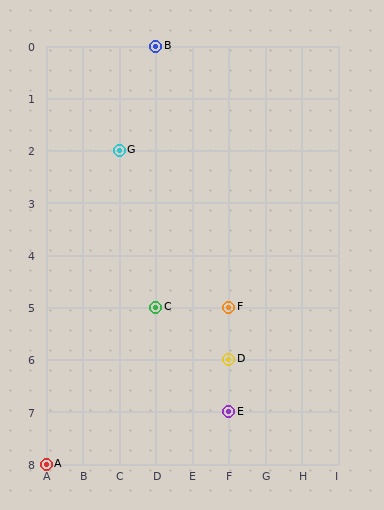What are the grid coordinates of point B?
Point B is at grid coordinates (D, 0).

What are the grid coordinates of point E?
Point E is at grid coordinates (F, 7).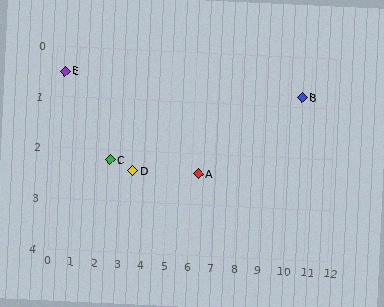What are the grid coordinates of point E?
Point E is at approximately (0.4, 0.5).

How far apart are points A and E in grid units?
Points A and E are about 6.2 grid units apart.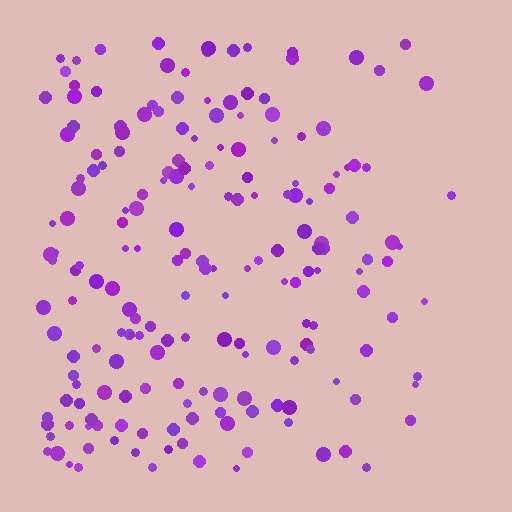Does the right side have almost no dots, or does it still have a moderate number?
Still a moderate number, just noticeably fewer than the left.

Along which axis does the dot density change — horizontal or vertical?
Horizontal.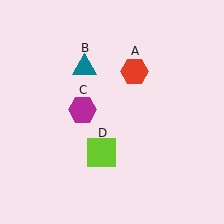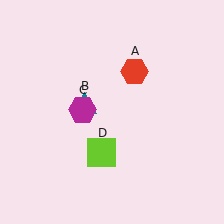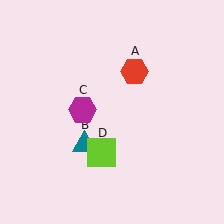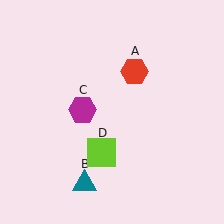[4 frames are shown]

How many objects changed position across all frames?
1 object changed position: teal triangle (object B).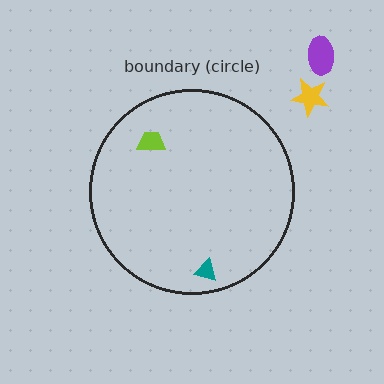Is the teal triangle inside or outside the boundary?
Inside.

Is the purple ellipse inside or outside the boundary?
Outside.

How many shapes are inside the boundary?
2 inside, 2 outside.